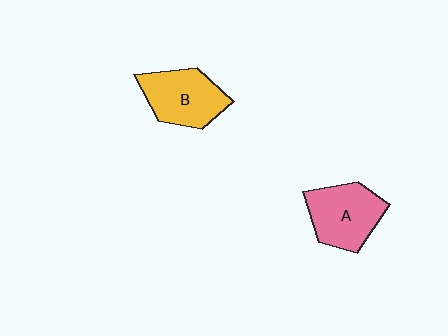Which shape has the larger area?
Shape A (pink).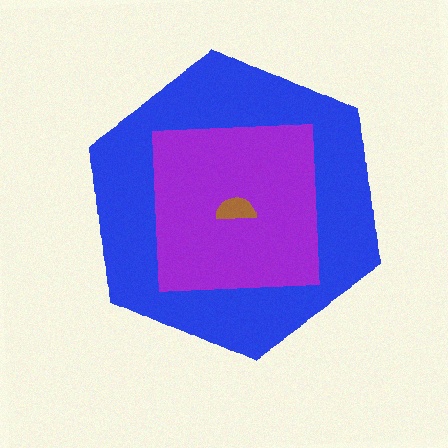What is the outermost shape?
The blue hexagon.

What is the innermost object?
The brown semicircle.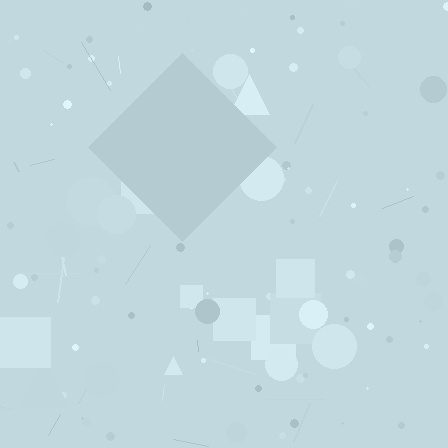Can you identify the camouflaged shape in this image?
The camouflaged shape is a diamond.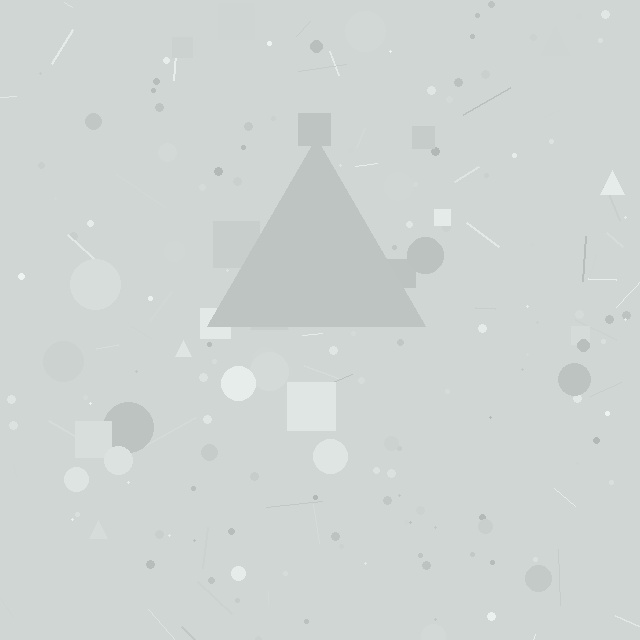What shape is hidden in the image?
A triangle is hidden in the image.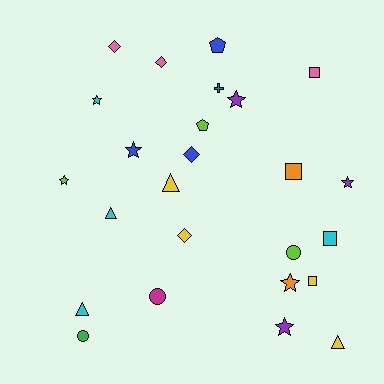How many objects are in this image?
There are 25 objects.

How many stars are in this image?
There are 7 stars.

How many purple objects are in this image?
There are 3 purple objects.